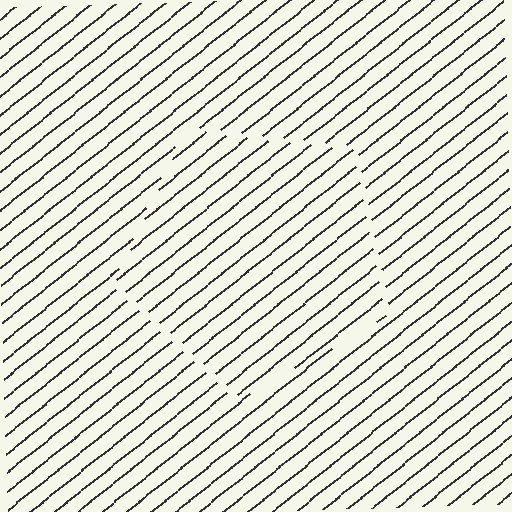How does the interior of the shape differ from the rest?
The interior of the shape contains the same grating, shifted by half a period — the contour is defined by the phase discontinuity where line-ends from the inner and outer gratings abut.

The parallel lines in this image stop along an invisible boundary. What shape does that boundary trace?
An illusory pentagon. The interior of the shape contains the same grating, shifted by half a period — the contour is defined by the phase discontinuity where line-ends from the inner and outer gratings abut.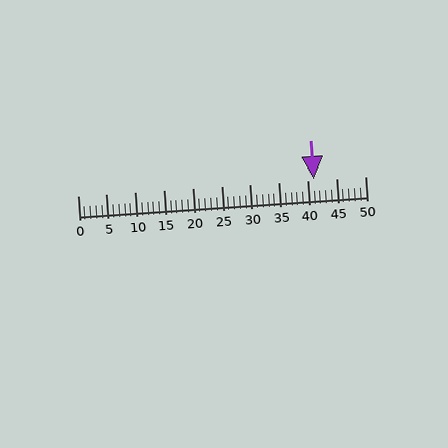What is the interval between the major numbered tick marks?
The major tick marks are spaced 5 units apart.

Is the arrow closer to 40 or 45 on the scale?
The arrow is closer to 40.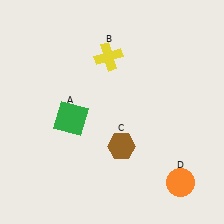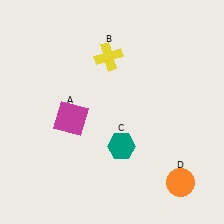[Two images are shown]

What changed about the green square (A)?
In Image 1, A is green. In Image 2, it changed to magenta.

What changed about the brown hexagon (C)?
In Image 1, C is brown. In Image 2, it changed to teal.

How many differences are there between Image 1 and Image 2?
There are 2 differences between the two images.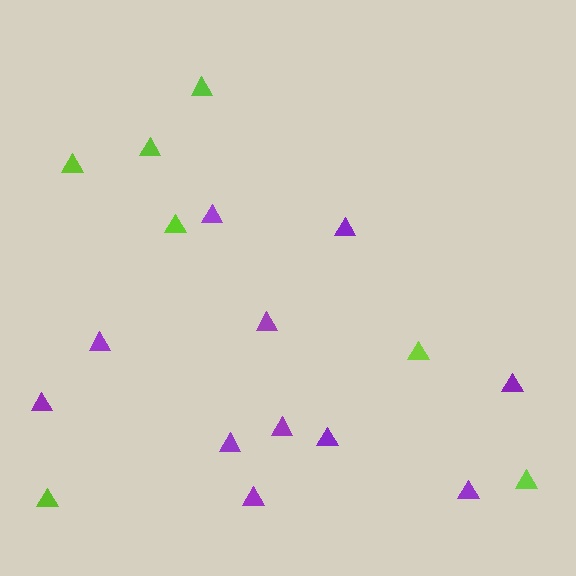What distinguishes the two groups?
There are 2 groups: one group of lime triangles (7) and one group of purple triangles (11).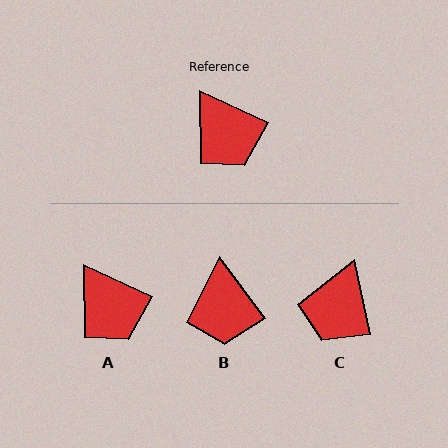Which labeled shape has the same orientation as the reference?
A.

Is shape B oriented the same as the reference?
No, it is off by about 28 degrees.